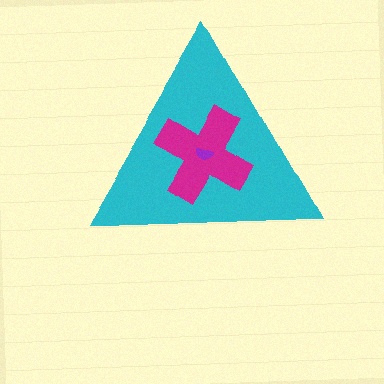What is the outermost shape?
The cyan triangle.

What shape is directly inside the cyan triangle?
The magenta cross.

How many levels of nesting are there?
3.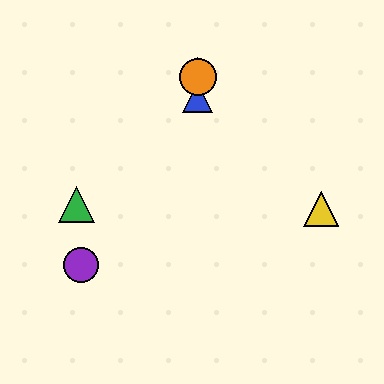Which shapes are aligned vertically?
The red triangle, the blue triangle, the orange circle are aligned vertically.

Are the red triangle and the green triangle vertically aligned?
No, the red triangle is at x≈198 and the green triangle is at x≈77.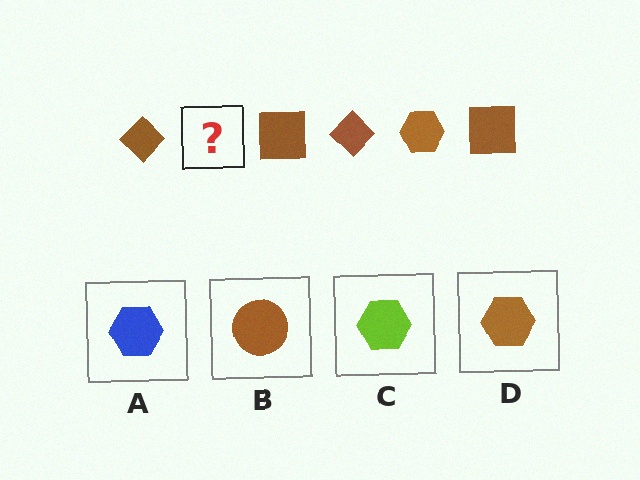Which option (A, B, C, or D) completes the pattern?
D.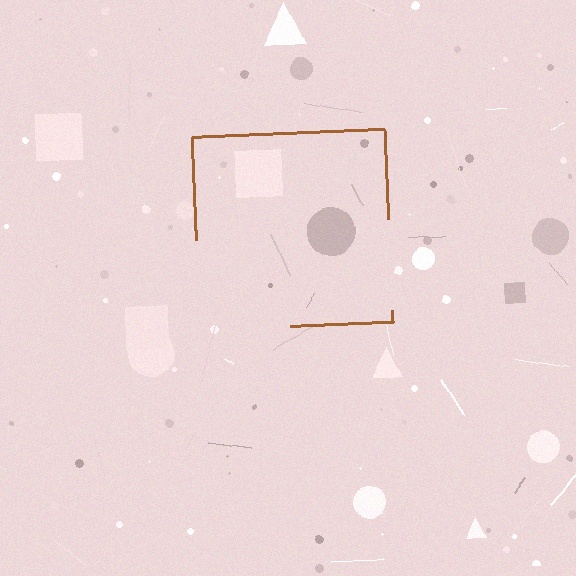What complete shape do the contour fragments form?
The contour fragments form a square.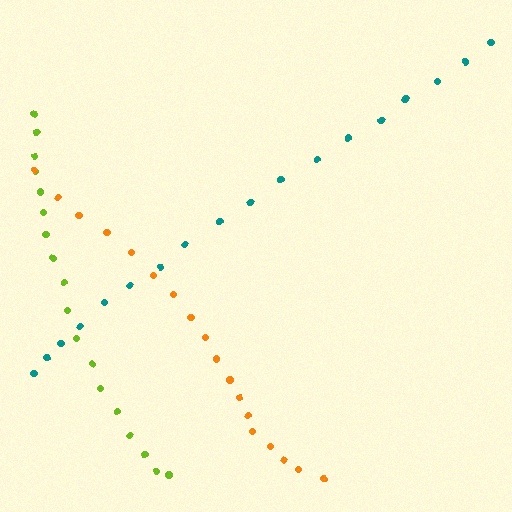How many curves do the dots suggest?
There are 3 distinct paths.